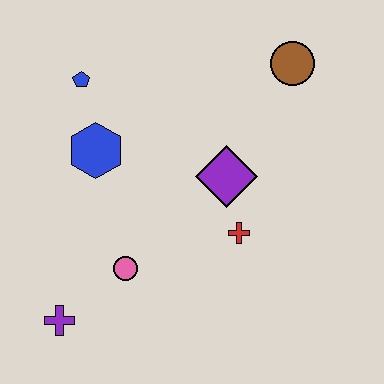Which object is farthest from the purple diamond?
The purple cross is farthest from the purple diamond.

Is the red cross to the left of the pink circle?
No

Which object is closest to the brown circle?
The purple diamond is closest to the brown circle.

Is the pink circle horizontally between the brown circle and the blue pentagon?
Yes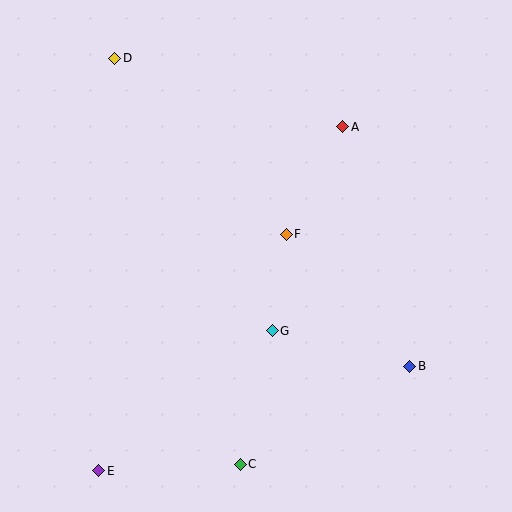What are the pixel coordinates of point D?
Point D is at (115, 58).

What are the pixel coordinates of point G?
Point G is at (272, 331).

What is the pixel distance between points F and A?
The distance between F and A is 121 pixels.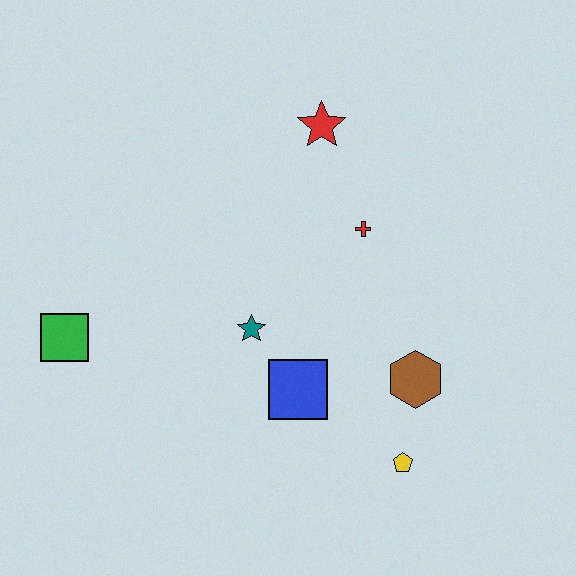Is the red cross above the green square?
Yes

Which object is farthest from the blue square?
The red star is farthest from the blue square.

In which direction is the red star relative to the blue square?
The red star is above the blue square.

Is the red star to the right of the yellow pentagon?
No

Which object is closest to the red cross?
The red star is closest to the red cross.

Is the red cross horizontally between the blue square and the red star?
No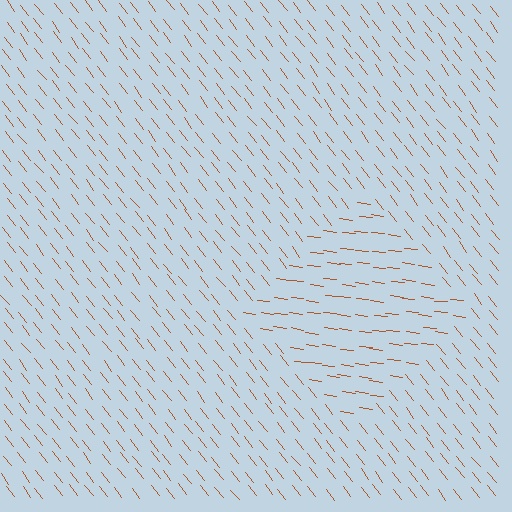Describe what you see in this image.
The image is filled with small brown line segments. A diamond region in the image has lines oriented differently from the surrounding lines, creating a visible texture boundary.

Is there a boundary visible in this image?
Yes, there is a texture boundary formed by a change in line orientation.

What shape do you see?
I see a diamond.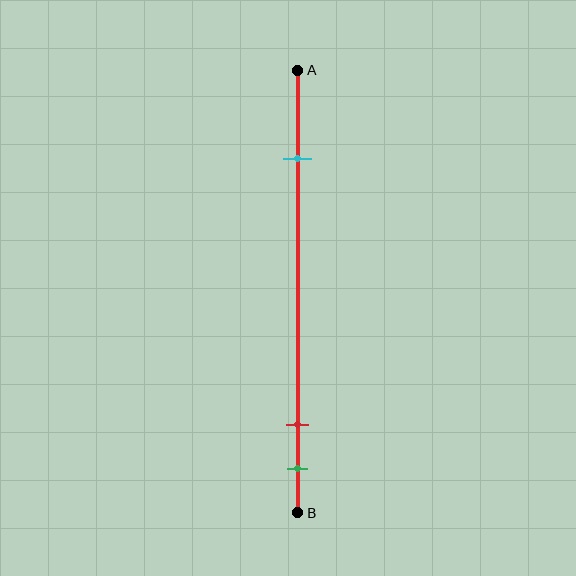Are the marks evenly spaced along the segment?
No, the marks are not evenly spaced.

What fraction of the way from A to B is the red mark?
The red mark is approximately 80% (0.8) of the way from A to B.